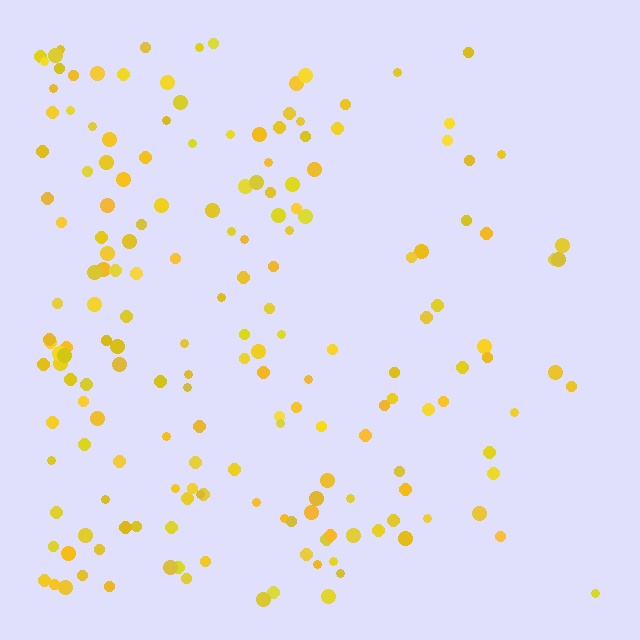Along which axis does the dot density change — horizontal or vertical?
Horizontal.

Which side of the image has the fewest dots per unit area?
The right.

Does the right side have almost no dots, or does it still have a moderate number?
Still a moderate number, just noticeably fewer than the left.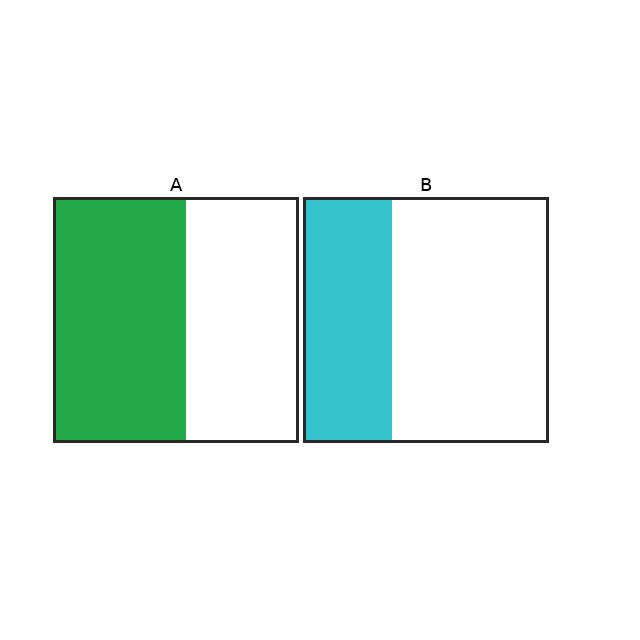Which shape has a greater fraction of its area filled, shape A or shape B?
Shape A.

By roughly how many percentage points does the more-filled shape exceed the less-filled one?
By roughly 20 percentage points (A over B).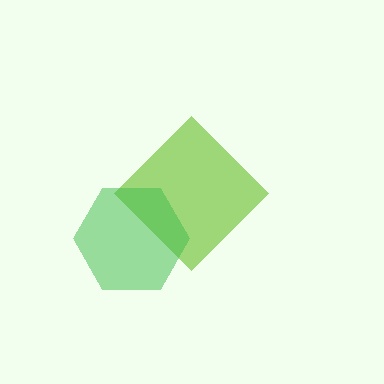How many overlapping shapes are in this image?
There are 2 overlapping shapes in the image.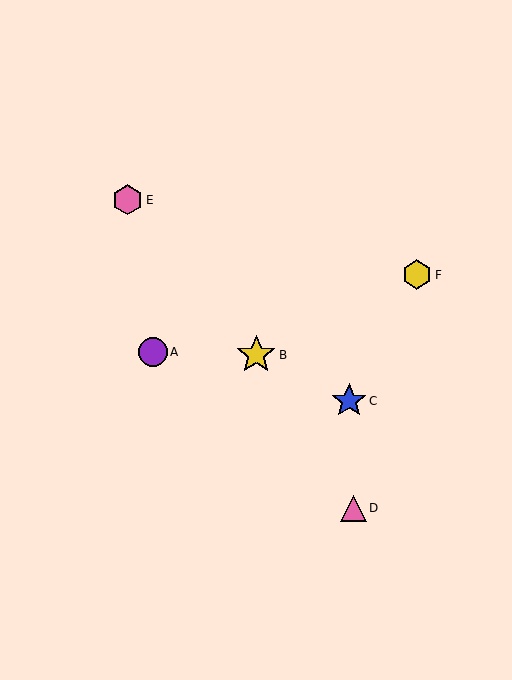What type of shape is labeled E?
Shape E is a pink hexagon.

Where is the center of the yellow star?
The center of the yellow star is at (256, 355).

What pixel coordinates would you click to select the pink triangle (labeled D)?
Click at (353, 508) to select the pink triangle D.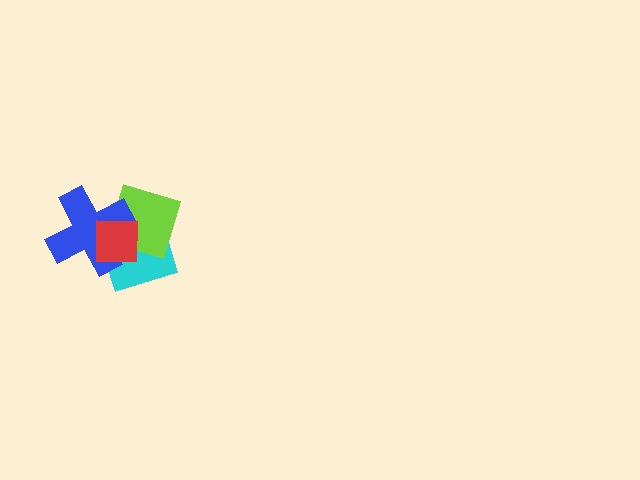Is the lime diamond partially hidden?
Yes, it is partially covered by another shape.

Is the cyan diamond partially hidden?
Yes, it is partially covered by another shape.